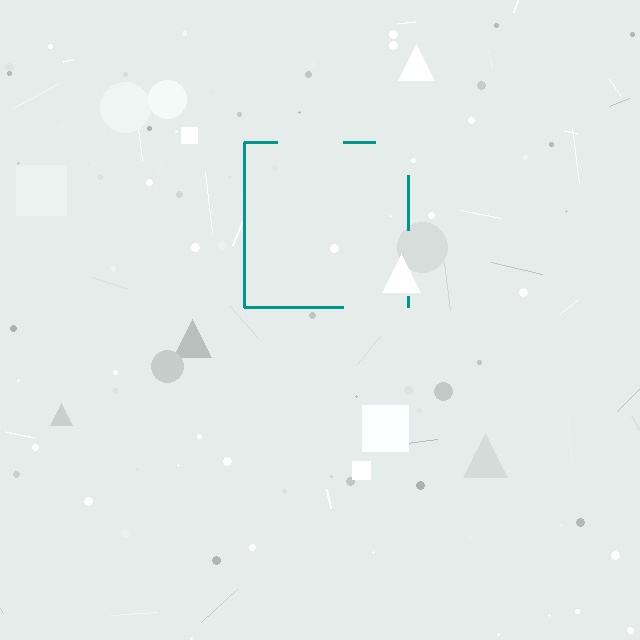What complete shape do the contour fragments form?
The contour fragments form a square.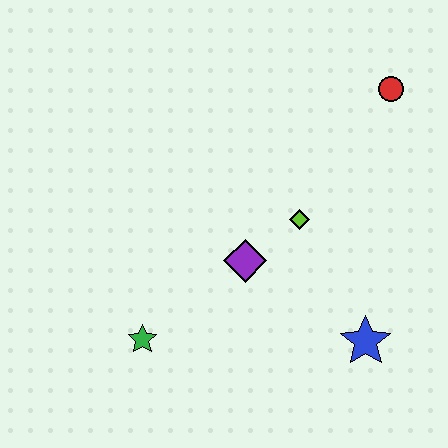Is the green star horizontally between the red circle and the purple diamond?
No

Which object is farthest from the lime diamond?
The green star is farthest from the lime diamond.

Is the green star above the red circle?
No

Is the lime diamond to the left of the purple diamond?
No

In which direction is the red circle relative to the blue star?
The red circle is above the blue star.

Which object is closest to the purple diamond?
The lime diamond is closest to the purple diamond.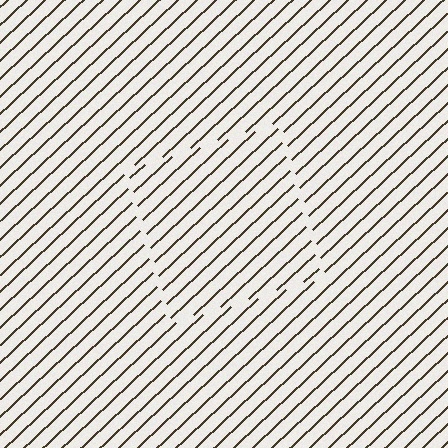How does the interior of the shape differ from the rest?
The interior of the shape contains the same grating, shifted by half a period — the contour is defined by the phase discontinuity where line-ends from the inner and outer gratings abut.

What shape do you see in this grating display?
An illusory square. The interior of the shape contains the same grating, shifted by half a period — the contour is defined by the phase discontinuity where line-ends from the inner and outer gratings abut.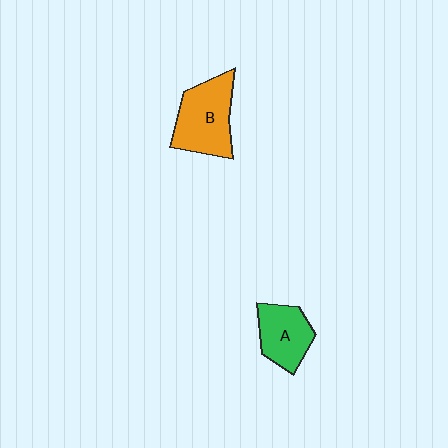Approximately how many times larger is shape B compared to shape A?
Approximately 1.4 times.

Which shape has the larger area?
Shape B (orange).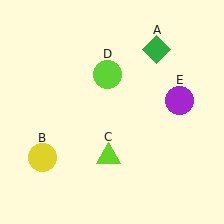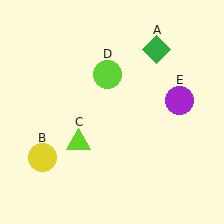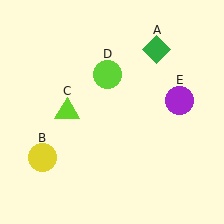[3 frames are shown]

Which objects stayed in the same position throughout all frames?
Green diamond (object A) and yellow circle (object B) and lime circle (object D) and purple circle (object E) remained stationary.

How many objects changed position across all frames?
1 object changed position: lime triangle (object C).